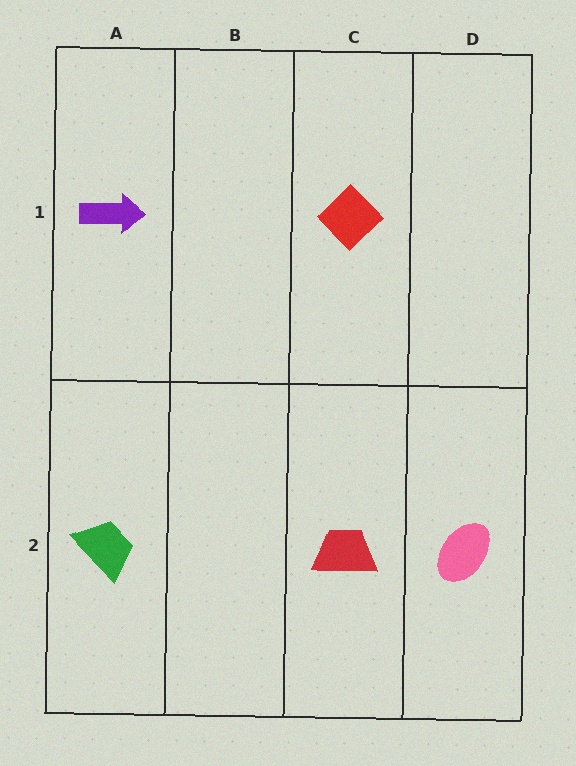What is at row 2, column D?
A pink ellipse.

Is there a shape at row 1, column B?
No, that cell is empty.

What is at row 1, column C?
A red diamond.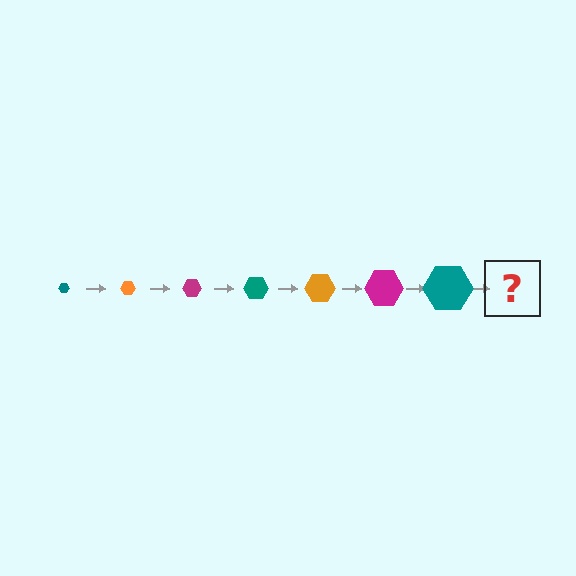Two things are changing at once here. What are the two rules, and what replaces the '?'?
The two rules are that the hexagon grows larger each step and the color cycles through teal, orange, and magenta. The '?' should be an orange hexagon, larger than the previous one.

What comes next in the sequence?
The next element should be an orange hexagon, larger than the previous one.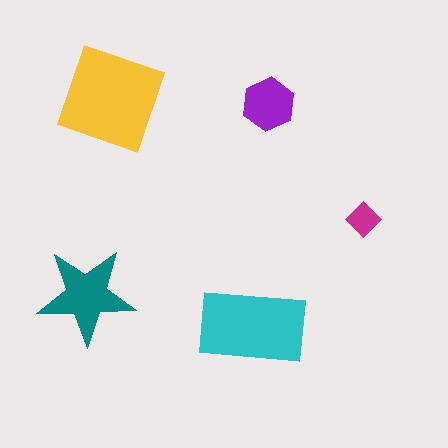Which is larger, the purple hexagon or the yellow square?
The yellow square.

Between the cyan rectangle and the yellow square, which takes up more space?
The yellow square.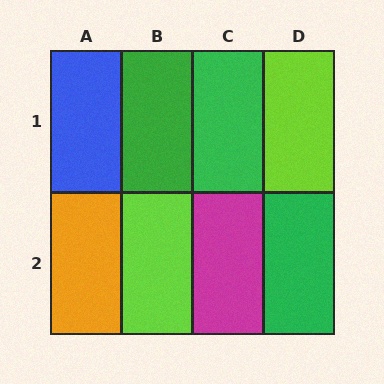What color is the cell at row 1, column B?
Green.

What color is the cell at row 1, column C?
Green.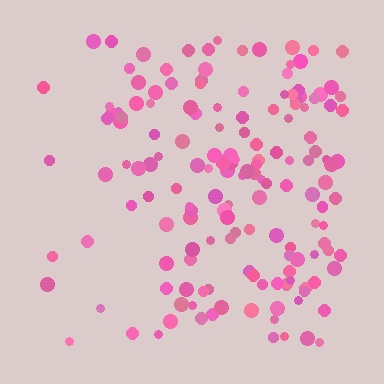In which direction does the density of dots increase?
From left to right, with the right side densest.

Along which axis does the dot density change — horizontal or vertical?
Horizontal.